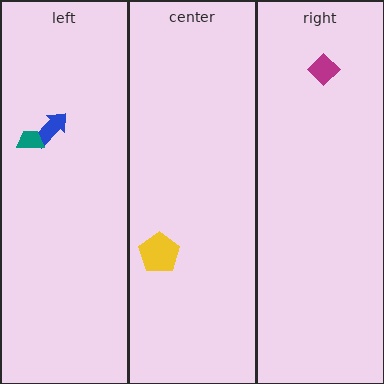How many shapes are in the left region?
2.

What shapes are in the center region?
The yellow pentagon.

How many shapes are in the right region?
1.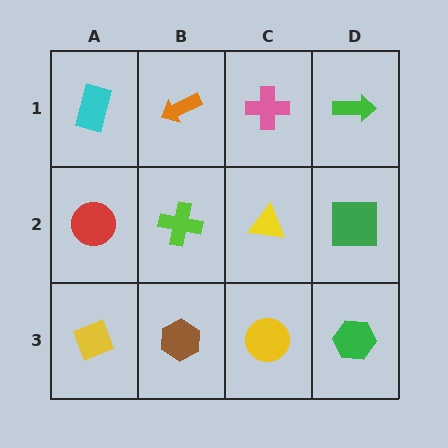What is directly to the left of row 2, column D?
A yellow triangle.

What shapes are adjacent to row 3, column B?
A lime cross (row 2, column B), a yellow diamond (row 3, column A), a yellow circle (row 3, column C).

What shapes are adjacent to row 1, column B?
A lime cross (row 2, column B), a cyan rectangle (row 1, column A), a pink cross (row 1, column C).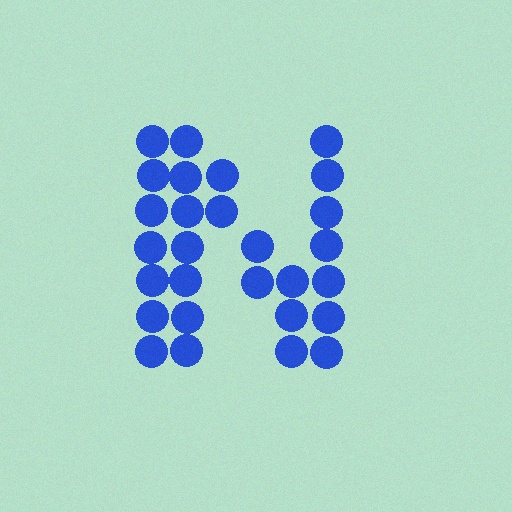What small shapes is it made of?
It is made of small circles.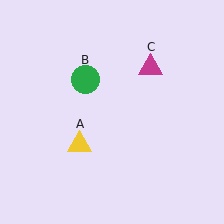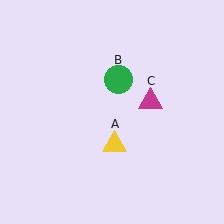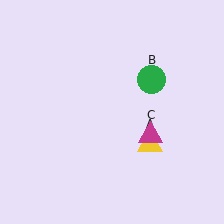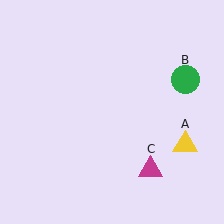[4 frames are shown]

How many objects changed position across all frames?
3 objects changed position: yellow triangle (object A), green circle (object B), magenta triangle (object C).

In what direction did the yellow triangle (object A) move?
The yellow triangle (object A) moved right.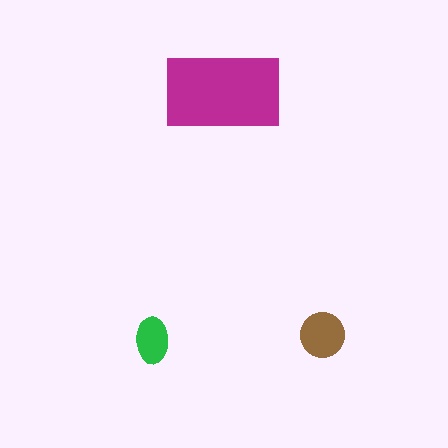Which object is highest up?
The magenta rectangle is topmost.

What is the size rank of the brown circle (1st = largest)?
2nd.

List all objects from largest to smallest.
The magenta rectangle, the brown circle, the green ellipse.